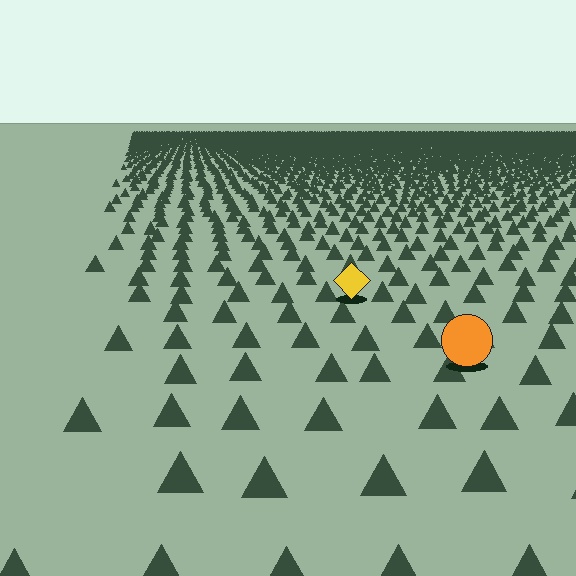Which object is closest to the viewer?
The orange circle is closest. The texture marks near it are larger and more spread out.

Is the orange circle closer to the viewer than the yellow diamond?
Yes. The orange circle is closer — you can tell from the texture gradient: the ground texture is coarser near it.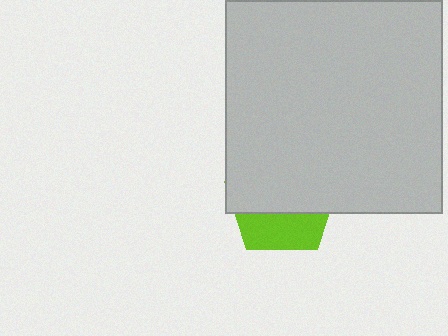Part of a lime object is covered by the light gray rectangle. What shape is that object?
It is a pentagon.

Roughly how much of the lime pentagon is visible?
A small part of it is visible (roughly 34%).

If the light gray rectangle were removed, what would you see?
You would see the complete lime pentagon.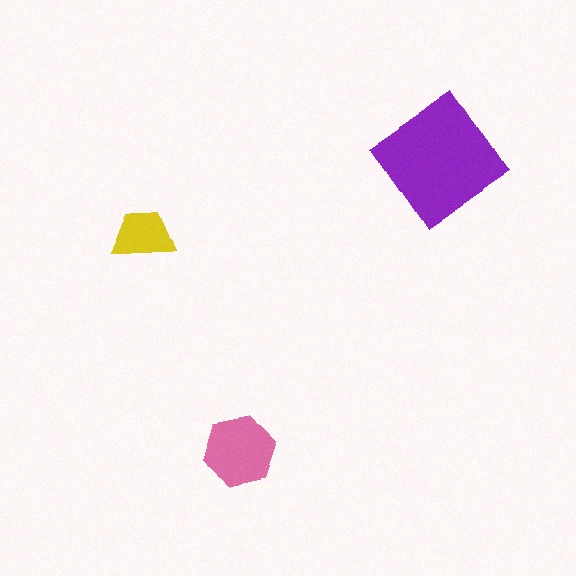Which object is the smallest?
The yellow trapezoid.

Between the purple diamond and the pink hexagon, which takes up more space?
The purple diamond.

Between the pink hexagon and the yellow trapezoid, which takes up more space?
The pink hexagon.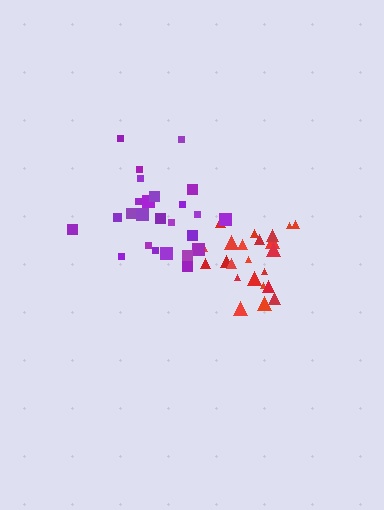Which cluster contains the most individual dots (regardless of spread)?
Purple (25).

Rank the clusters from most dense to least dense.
red, purple.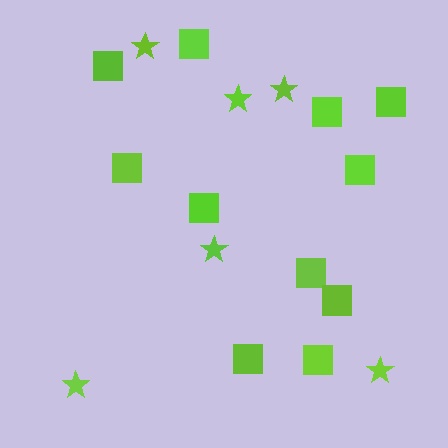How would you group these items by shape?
There are 2 groups: one group of stars (6) and one group of squares (11).